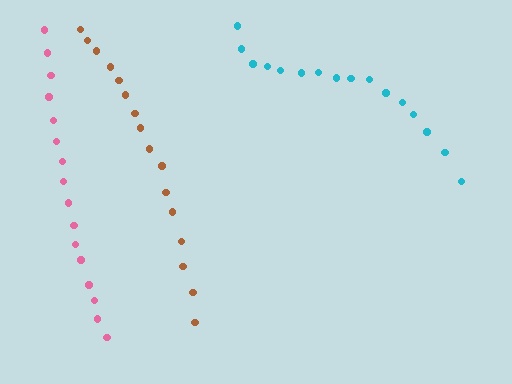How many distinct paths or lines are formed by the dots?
There are 3 distinct paths.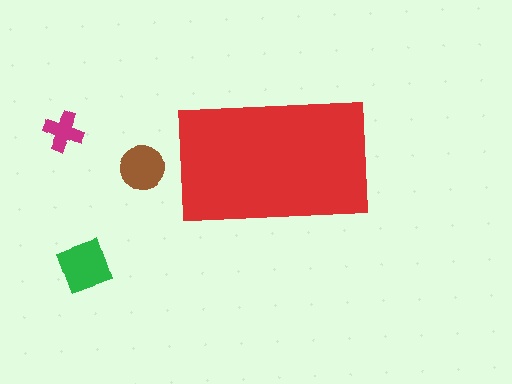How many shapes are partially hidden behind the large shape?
0 shapes are partially hidden.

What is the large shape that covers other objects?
A red rectangle.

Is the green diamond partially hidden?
No, the green diamond is fully visible.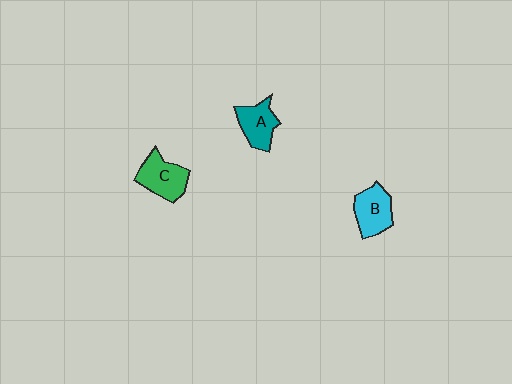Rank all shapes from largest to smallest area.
From largest to smallest: C (green), B (cyan), A (teal).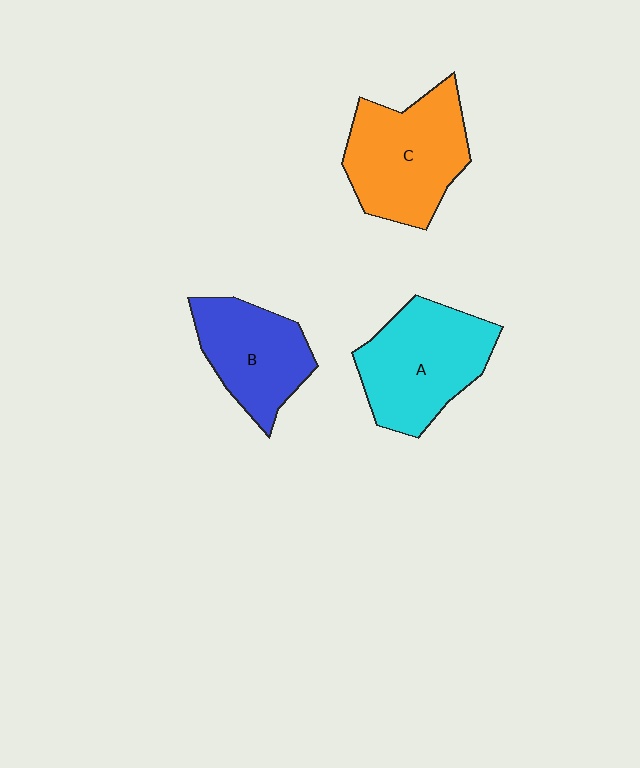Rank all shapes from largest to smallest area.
From largest to smallest: C (orange), A (cyan), B (blue).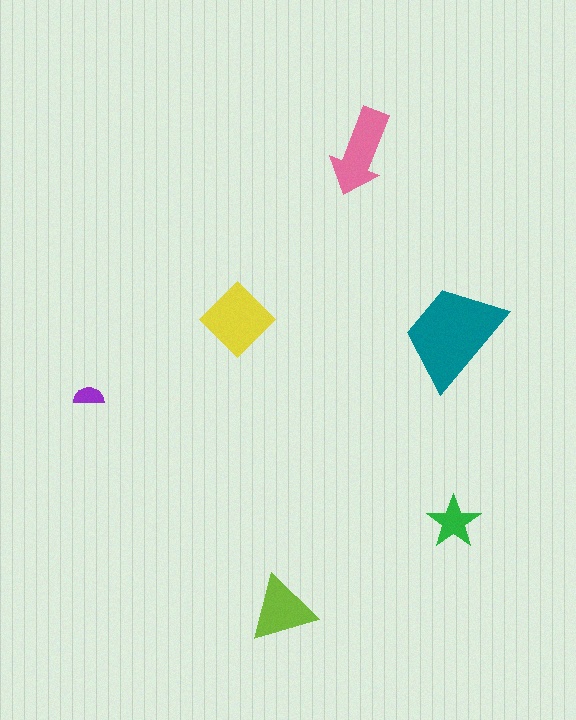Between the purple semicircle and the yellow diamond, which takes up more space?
The yellow diamond.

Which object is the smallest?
The purple semicircle.